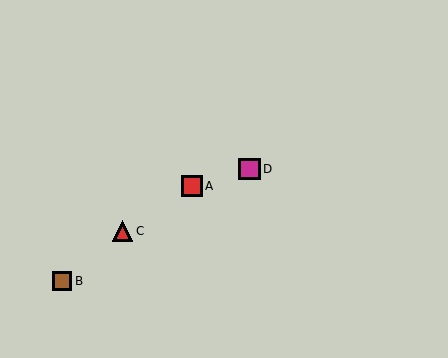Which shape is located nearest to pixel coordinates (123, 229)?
The red triangle (labeled C) at (122, 231) is nearest to that location.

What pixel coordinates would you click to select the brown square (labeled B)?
Click at (62, 281) to select the brown square B.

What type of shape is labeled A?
Shape A is a red square.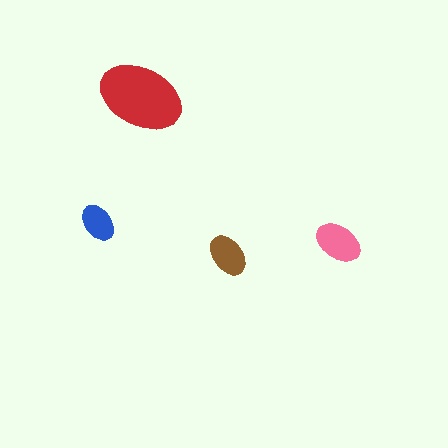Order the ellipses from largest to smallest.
the red one, the pink one, the brown one, the blue one.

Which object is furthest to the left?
The blue ellipse is leftmost.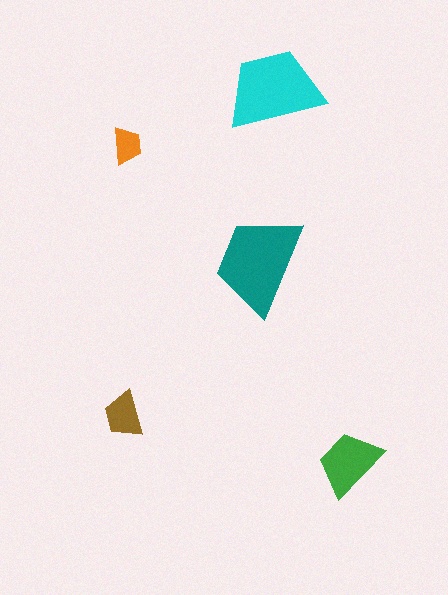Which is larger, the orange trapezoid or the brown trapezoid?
The brown one.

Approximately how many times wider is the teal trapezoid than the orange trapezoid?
About 2.5 times wider.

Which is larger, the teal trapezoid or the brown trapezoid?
The teal one.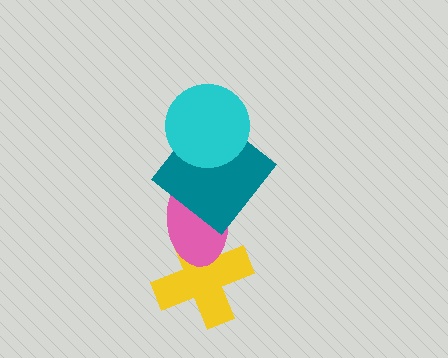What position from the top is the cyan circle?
The cyan circle is 1st from the top.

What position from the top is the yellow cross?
The yellow cross is 4th from the top.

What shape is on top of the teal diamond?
The cyan circle is on top of the teal diamond.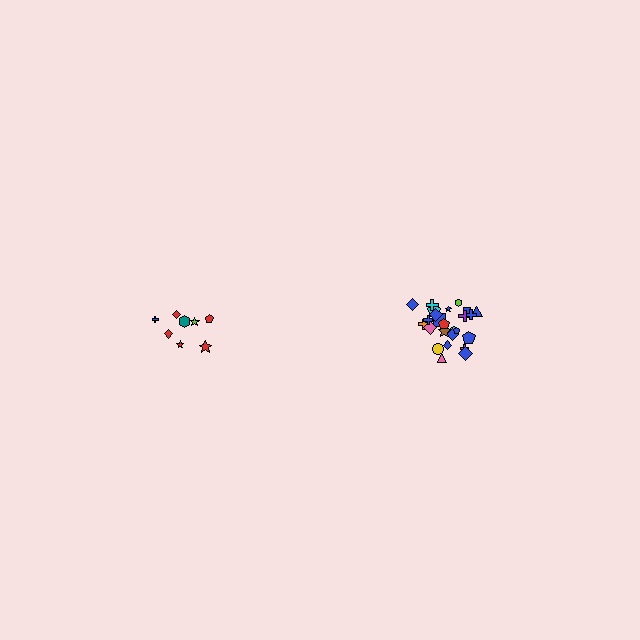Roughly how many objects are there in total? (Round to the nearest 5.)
Roughly 35 objects in total.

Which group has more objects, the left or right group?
The right group.